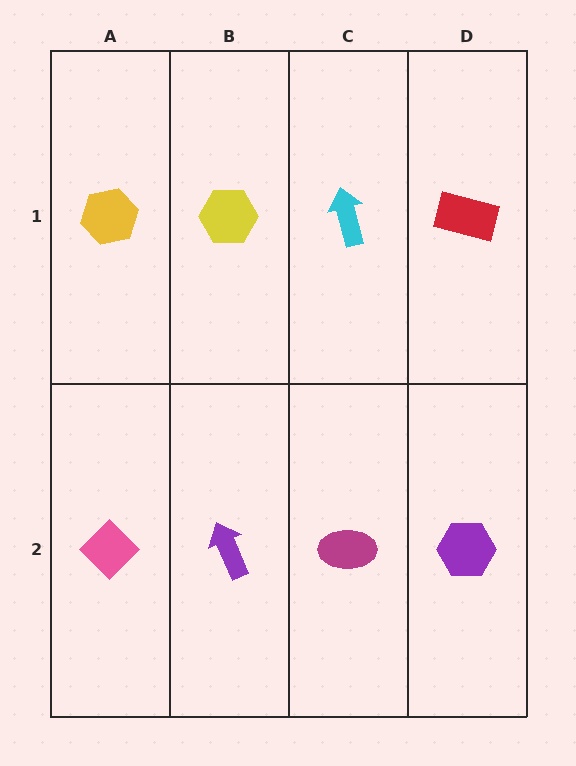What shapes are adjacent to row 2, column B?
A yellow hexagon (row 1, column B), a pink diamond (row 2, column A), a magenta ellipse (row 2, column C).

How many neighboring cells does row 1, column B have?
3.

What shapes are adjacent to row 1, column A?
A pink diamond (row 2, column A), a yellow hexagon (row 1, column B).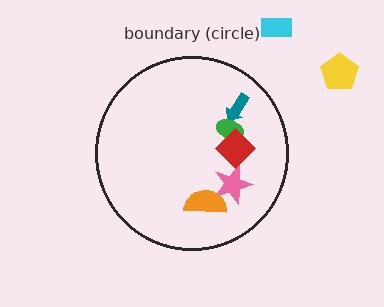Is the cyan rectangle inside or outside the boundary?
Outside.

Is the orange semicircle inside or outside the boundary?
Inside.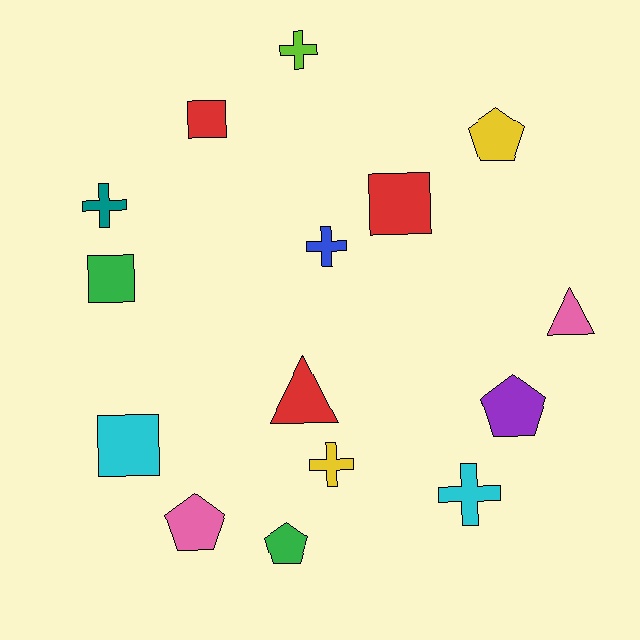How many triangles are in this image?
There are 2 triangles.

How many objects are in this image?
There are 15 objects.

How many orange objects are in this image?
There are no orange objects.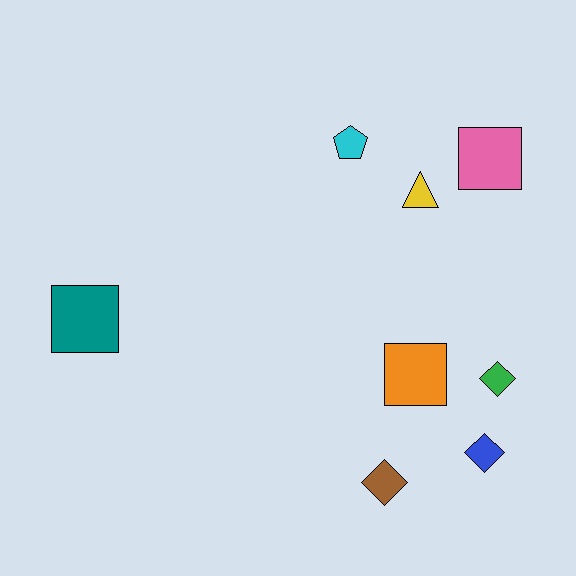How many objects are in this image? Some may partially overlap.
There are 8 objects.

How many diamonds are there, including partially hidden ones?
There are 3 diamonds.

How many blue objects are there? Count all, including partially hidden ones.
There is 1 blue object.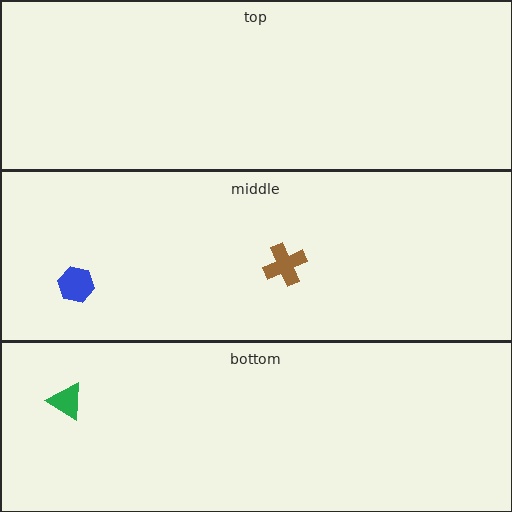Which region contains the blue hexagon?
The middle region.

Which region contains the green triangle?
The bottom region.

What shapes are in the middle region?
The brown cross, the blue hexagon.